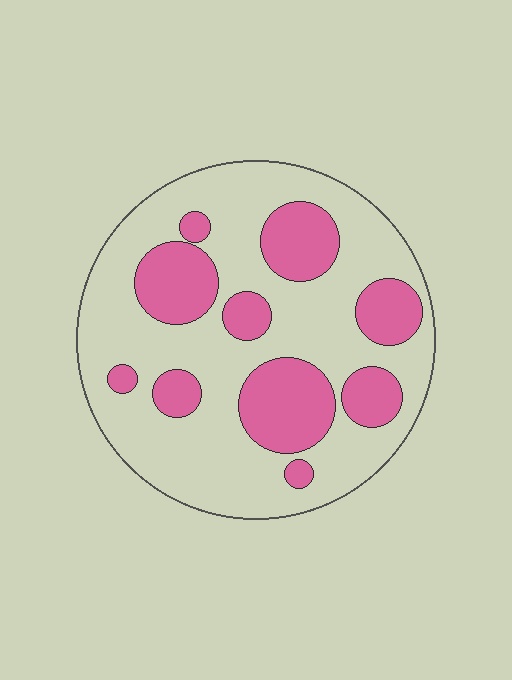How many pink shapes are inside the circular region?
10.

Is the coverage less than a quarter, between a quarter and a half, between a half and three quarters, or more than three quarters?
Between a quarter and a half.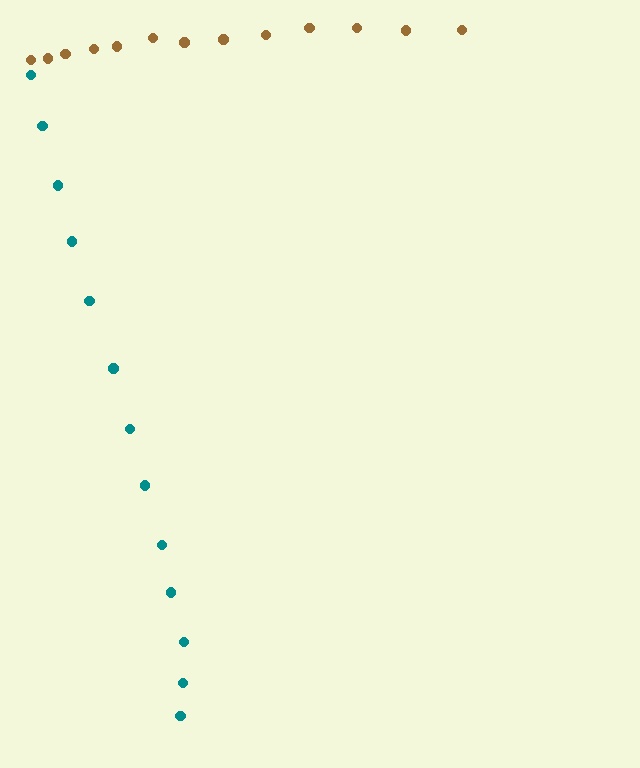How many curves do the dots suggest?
There are 2 distinct paths.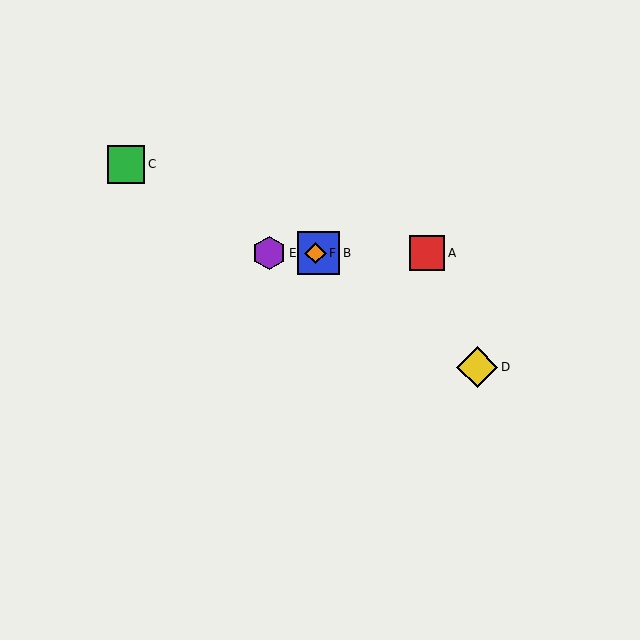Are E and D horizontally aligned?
No, E is at y≈253 and D is at y≈367.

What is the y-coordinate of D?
Object D is at y≈367.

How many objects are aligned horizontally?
4 objects (A, B, E, F) are aligned horizontally.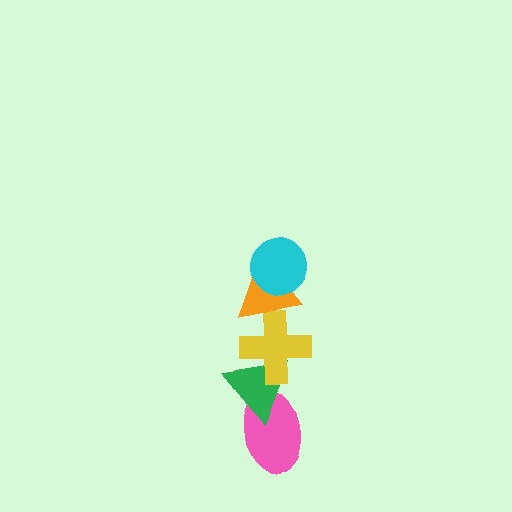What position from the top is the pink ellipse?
The pink ellipse is 5th from the top.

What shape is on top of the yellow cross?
The orange triangle is on top of the yellow cross.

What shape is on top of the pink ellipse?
The green triangle is on top of the pink ellipse.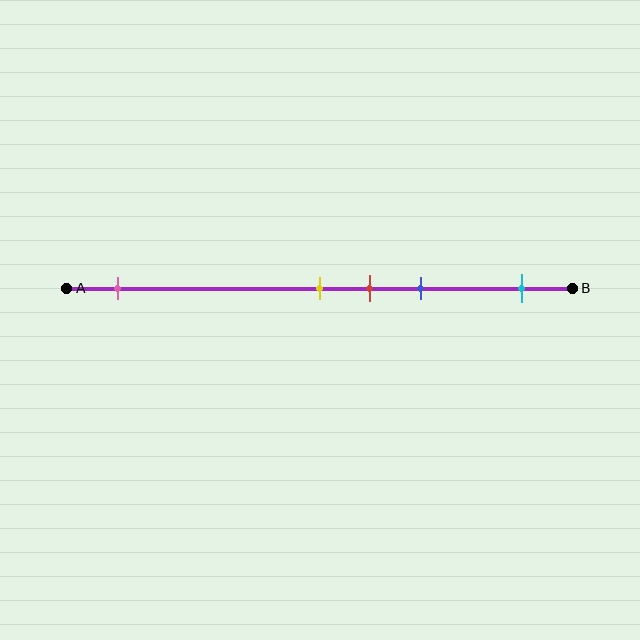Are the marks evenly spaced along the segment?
No, the marks are not evenly spaced.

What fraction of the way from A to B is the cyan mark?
The cyan mark is approximately 90% (0.9) of the way from A to B.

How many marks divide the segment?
There are 5 marks dividing the segment.